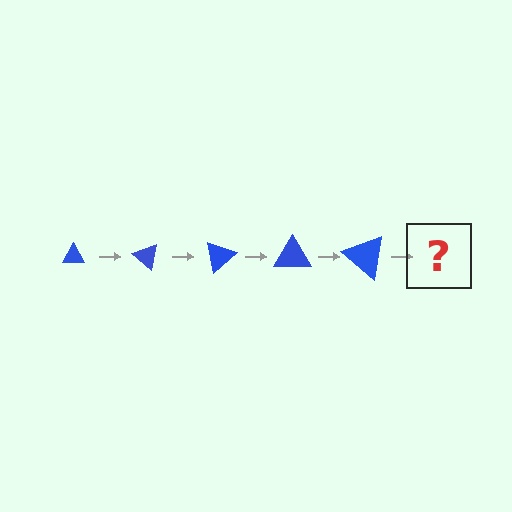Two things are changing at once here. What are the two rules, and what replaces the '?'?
The two rules are that the triangle grows larger each step and it rotates 40 degrees each step. The '?' should be a triangle, larger than the previous one and rotated 200 degrees from the start.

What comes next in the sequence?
The next element should be a triangle, larger than the previous one and rotated 200 degrees from the start.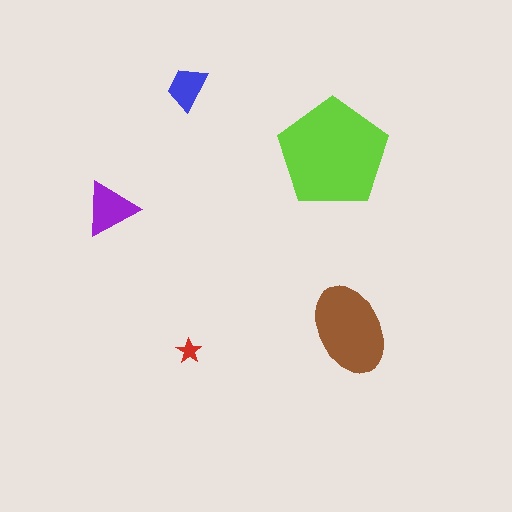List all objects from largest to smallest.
The lime pentagon, the brown ellipse, the purple triangle, the blue trapezoid, the red star.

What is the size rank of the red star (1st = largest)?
5th.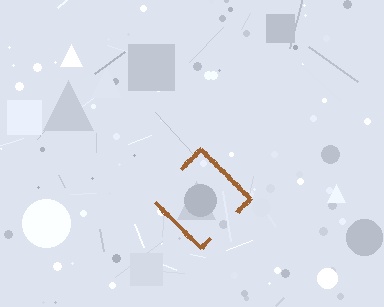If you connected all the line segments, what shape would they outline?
They would outline a diamond.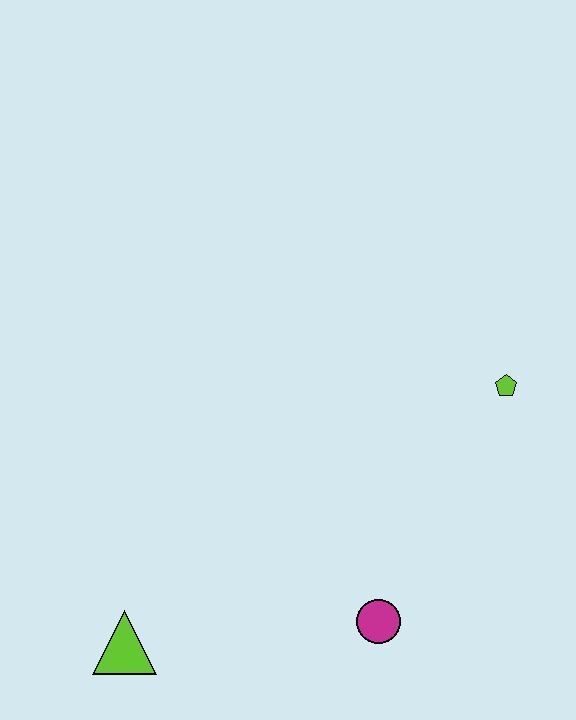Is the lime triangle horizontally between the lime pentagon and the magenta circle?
No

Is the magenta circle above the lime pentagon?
No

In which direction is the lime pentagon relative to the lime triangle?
The lime pentagon is to the right of the lime triangle.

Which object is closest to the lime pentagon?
The magenta circle is closest to the lime pentagon.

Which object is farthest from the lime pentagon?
The lime triangle is farthest from the lime pentagon.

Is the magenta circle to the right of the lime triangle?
Yes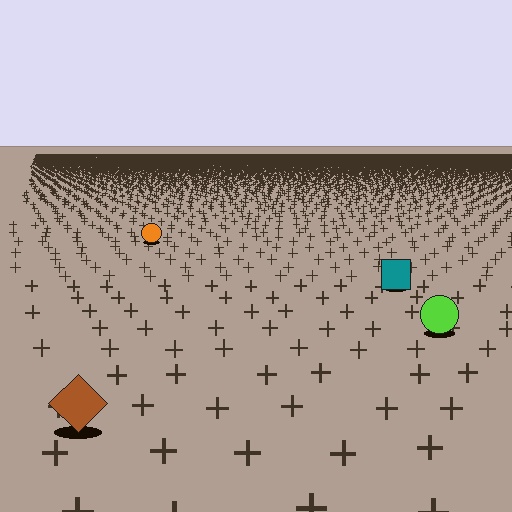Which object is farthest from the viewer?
The orange circle is farthest from the viewer. It appears smaller and the ground texture around it is denser.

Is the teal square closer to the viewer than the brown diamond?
No. The brown diamond is closer — you can tell from the texture gradient: the ground texture is coarser near it.